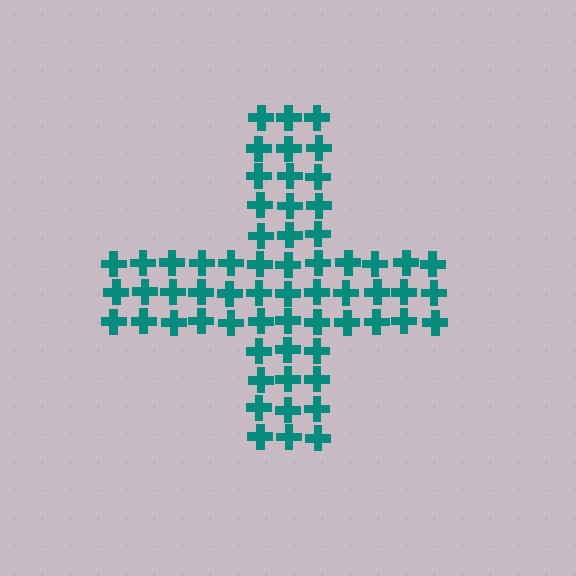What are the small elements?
The small elements are crosses.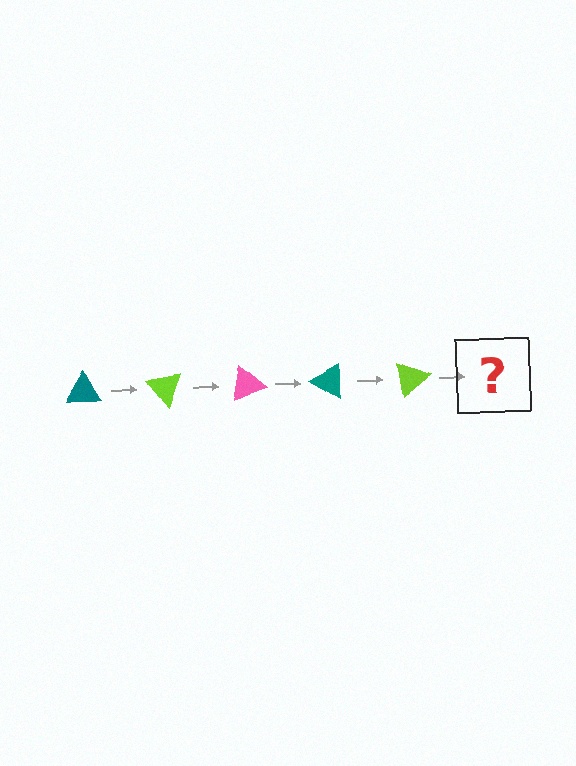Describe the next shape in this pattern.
It should be a pink triangle, rotated 250 degrees from the start.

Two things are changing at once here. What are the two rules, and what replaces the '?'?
The two rules are that it rotates 50 degrees each step and the color cycles through teal, lime, and pink. The '?' should be a pink triangle, rotated 250 degrees from the start.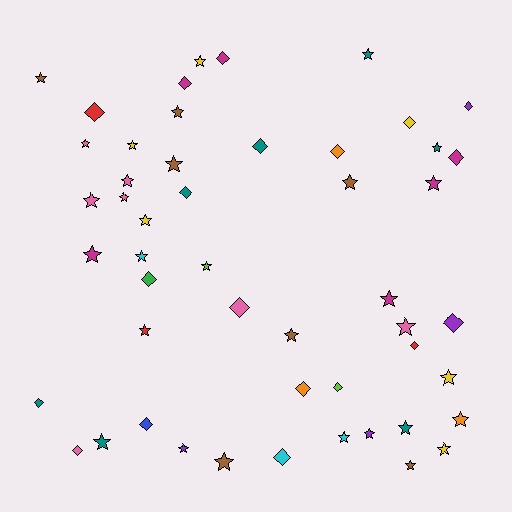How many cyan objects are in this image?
There are 3 cyan objects.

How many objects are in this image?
There are 50 objects.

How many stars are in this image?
There are 31 stars.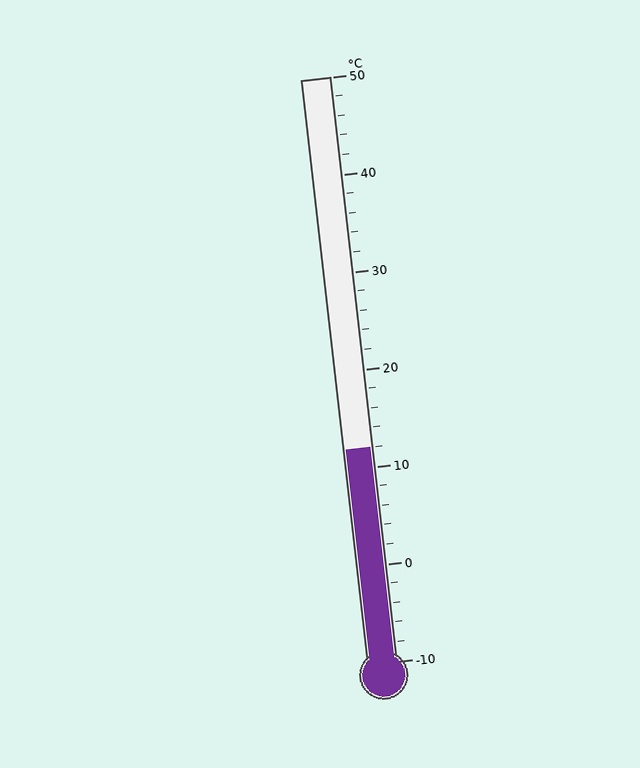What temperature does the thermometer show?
The thermometer shows approximately 12°C.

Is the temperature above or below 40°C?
The temperature is below 40°C.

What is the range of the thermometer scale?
The thermometer scale ranges from -10°C to 50°C.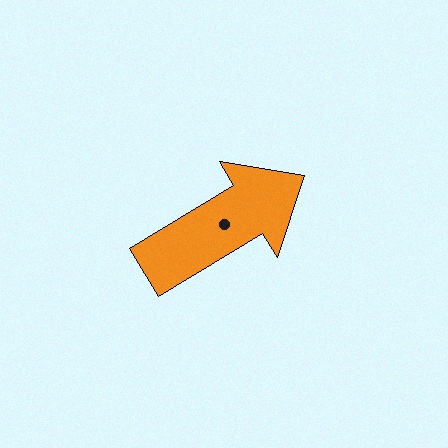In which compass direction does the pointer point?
Northeast.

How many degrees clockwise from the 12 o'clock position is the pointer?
Approximately 59 degrees.